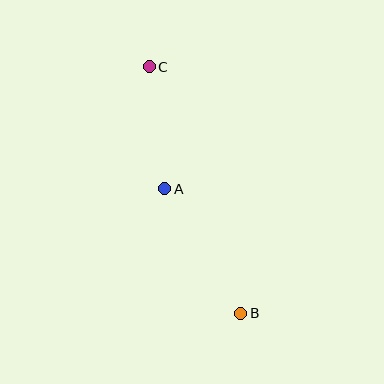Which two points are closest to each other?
Points A and C are closest to each other.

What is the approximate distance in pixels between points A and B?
The distance between A and B is approximately 146 pixels.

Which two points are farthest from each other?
Points B and C are farthest from each other.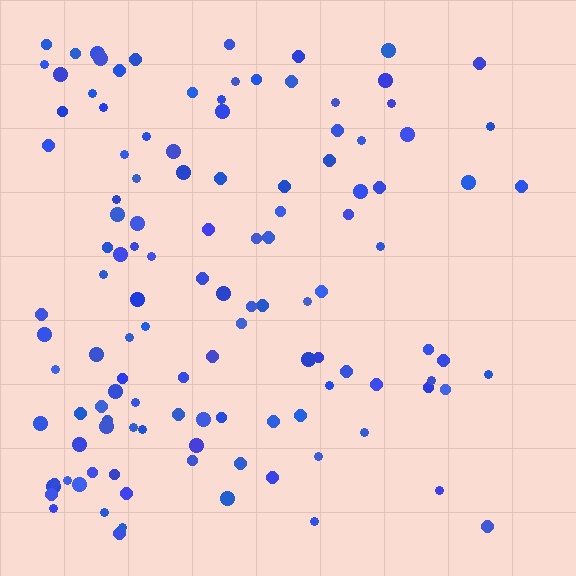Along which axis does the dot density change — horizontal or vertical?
Horizontal.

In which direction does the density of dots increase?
From right to left, with the left side densest.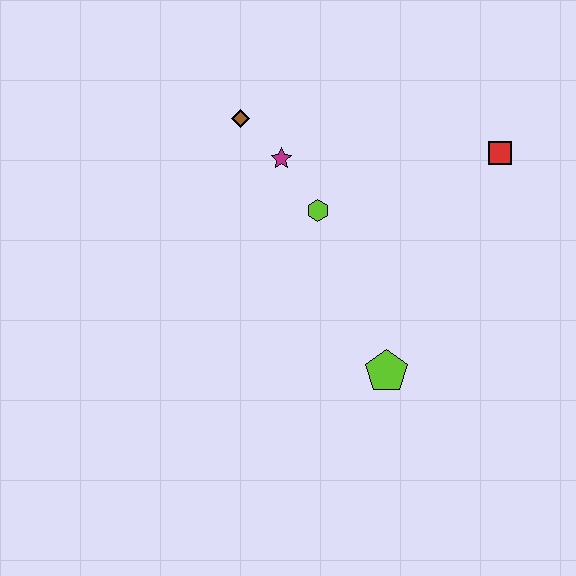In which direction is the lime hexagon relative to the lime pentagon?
The lime hexagon is above the lime pentagon.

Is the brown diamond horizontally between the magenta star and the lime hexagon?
No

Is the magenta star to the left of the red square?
Yes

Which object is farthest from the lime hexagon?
The red square is farthest from the lime hexagon.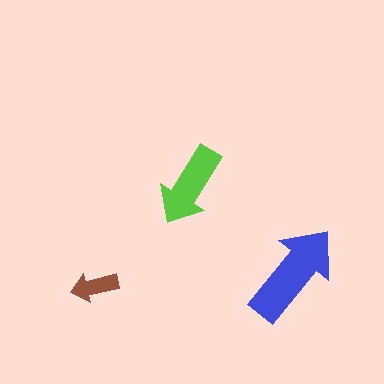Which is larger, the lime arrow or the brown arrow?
The lime one.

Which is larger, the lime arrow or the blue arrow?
The blue one.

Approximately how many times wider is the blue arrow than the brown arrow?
About 2 times wider.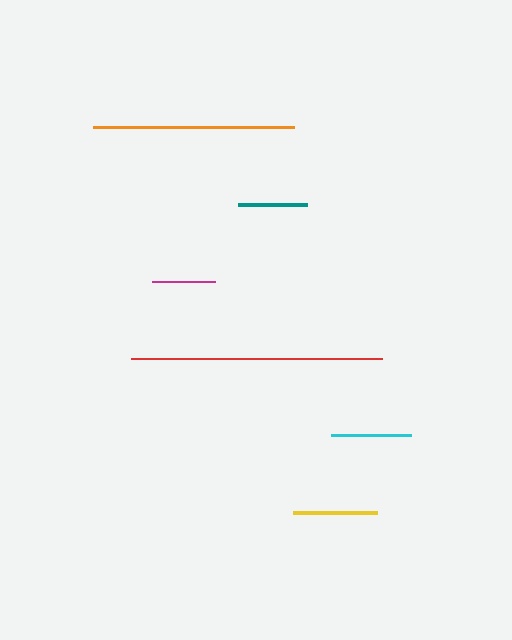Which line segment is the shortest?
The magenta line is the shortest at approximately 62 pixels.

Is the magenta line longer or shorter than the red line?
The red line is longer than the magenta line.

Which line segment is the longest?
The red line is the longest at approximately 250 pixels.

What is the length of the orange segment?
The orange segment is approximately 200 pixels long.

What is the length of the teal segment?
The teal segment is approximately 69 pixels long.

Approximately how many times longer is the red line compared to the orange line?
The red line is approximately 1.3 times the length of the orange line.